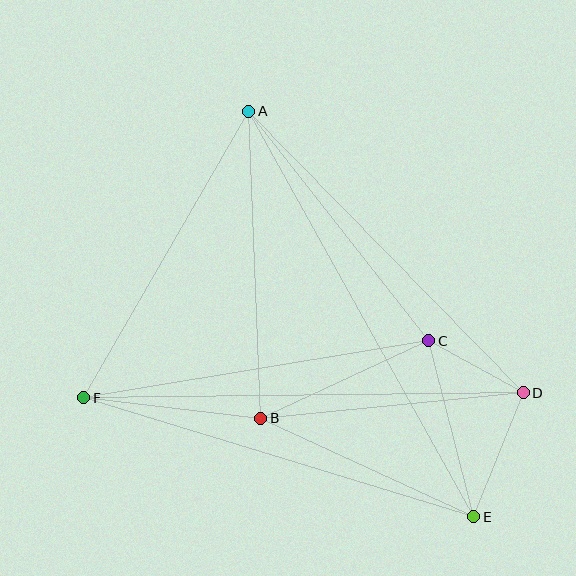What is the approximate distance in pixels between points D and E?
The distance between D and E is approximately 133 pixels.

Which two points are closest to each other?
Points C and D are closest to each other.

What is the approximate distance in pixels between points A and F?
The distance between A and F is approximately 331 pixels.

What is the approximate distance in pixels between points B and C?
The distance between B and C is approximately 185 pixels.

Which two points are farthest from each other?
Points A and E are farthest from each other.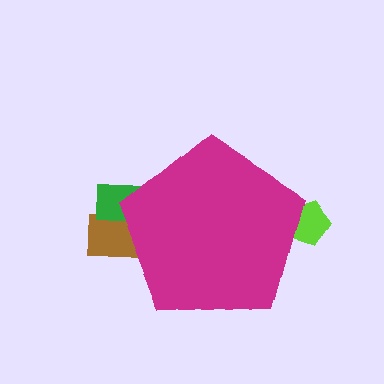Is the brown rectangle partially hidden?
Yes, the brown rectangle is partially hidden behind the magenta pentagon.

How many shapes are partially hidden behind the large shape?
3 shapes are partially hidden.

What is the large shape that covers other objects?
A magenta pentagon.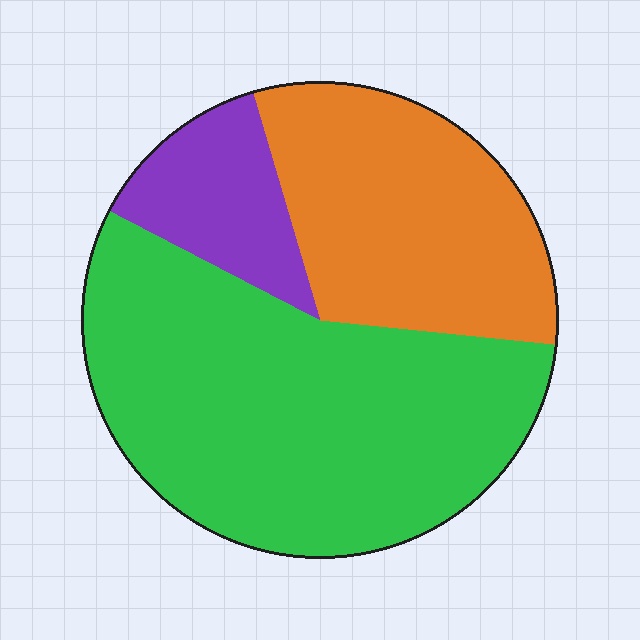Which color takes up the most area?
Green, at roughly 55%.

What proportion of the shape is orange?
Orange covers about 30% of the shape.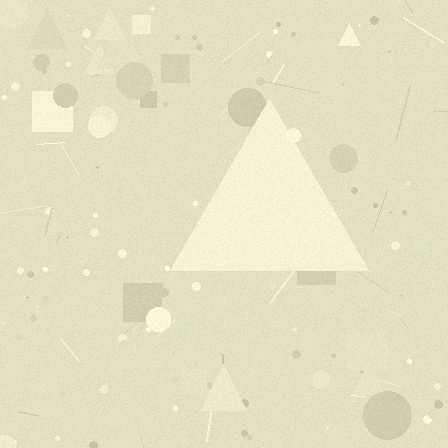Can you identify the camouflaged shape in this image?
The camouflaged shape is a triangle.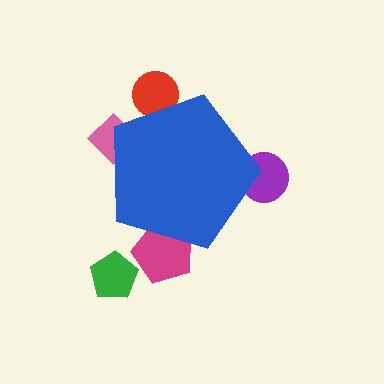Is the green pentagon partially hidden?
No, the green pentagon is fully visible.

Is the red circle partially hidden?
Yes, the red circle is partially hidden behind the blue pentagon.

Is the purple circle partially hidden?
Yes, the purple circle is partially hidden behind the blue pentagon.